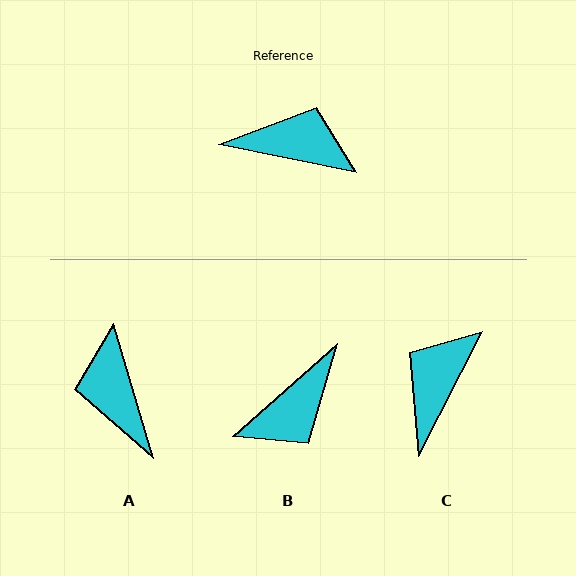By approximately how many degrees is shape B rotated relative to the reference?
Approximately 127 degrees clockwise.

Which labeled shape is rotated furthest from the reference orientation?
B, about 127 degrees away.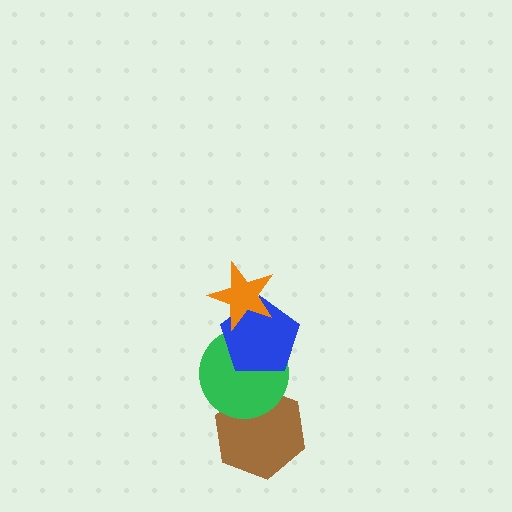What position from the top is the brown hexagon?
The brown hexagon is 4th from the top.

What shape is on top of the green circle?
The blue pentagon is on top of the green circle.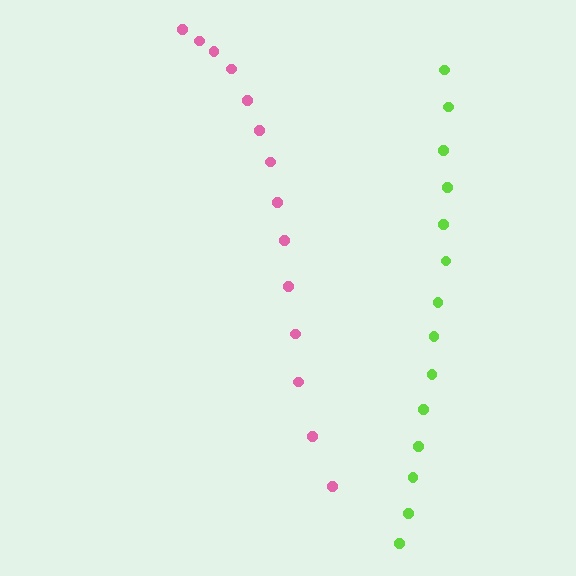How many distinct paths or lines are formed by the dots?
There are 2 distinct paths.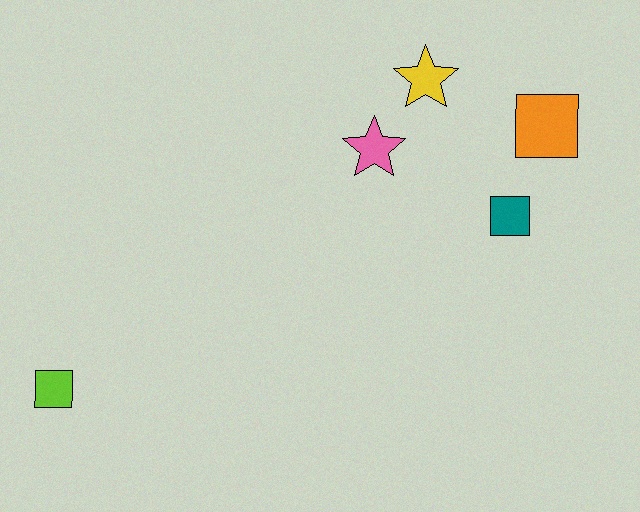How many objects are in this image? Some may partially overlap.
There are 5 objects.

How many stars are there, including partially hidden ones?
There are 2 stars.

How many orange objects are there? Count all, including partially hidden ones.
There is 1 orange object.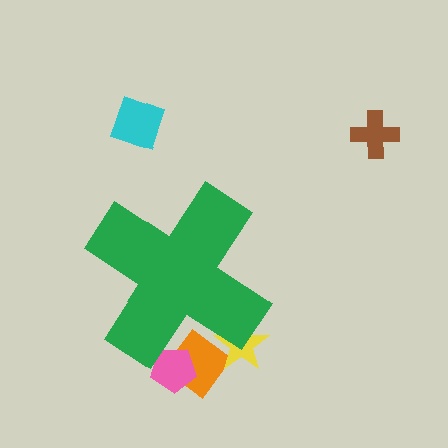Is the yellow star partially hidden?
Yes, the yellow star is partially hidden behind the green cross.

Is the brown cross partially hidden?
No, the brown cross is fully visible.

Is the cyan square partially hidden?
No, the cyan square is fully visible.